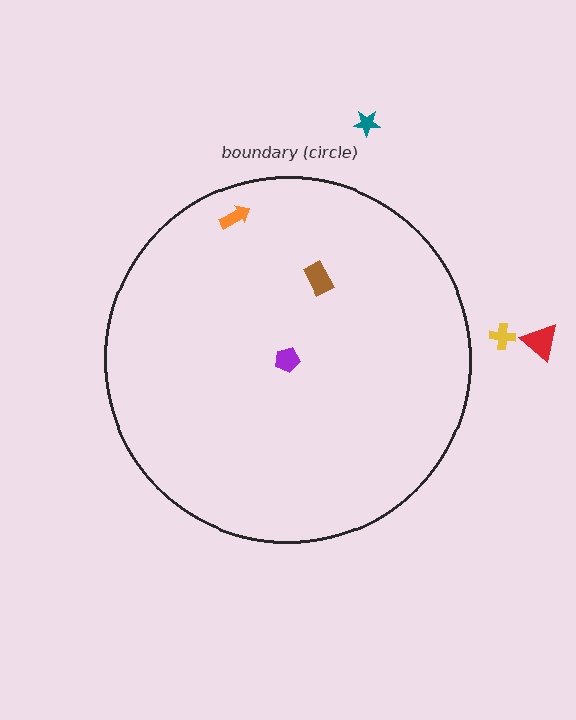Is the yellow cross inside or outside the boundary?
Outside.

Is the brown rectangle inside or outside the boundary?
Inside.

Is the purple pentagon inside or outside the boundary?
Inside.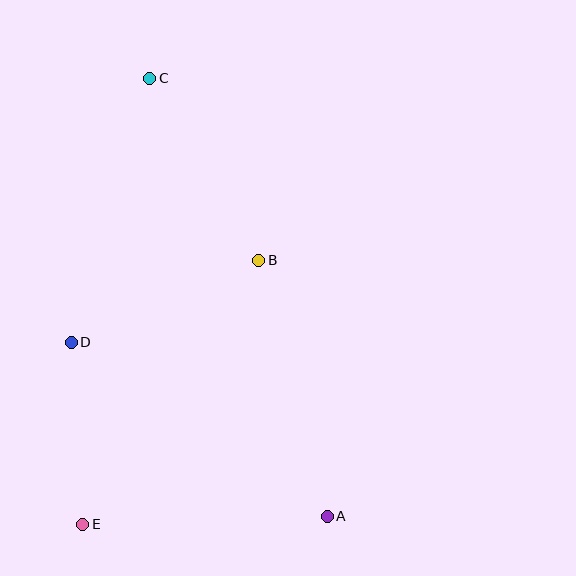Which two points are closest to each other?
Points D and E are closest to each other.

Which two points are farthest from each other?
Points A and C are farthest from each other.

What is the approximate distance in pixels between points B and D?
The distance between B and D is approximately 205 pixels.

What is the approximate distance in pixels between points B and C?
The distance between B and C is approximately 212 pixels.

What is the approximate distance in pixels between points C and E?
The distance between C and E is approximately 451 pixels.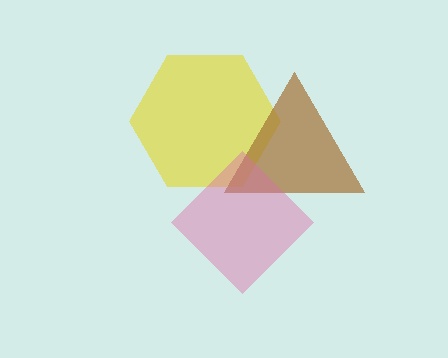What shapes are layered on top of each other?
The layered shapes are: a yellow hexagon, a brown triangle, a pink diamond.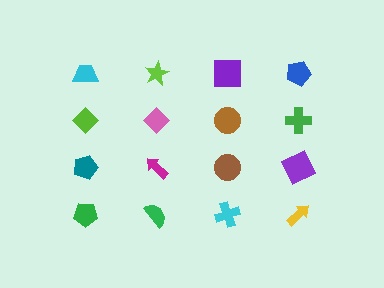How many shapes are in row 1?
4 shapes.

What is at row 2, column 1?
A lime diamond.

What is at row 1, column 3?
A purple square.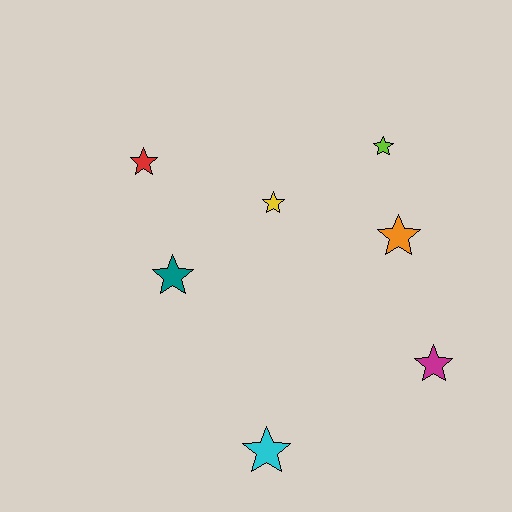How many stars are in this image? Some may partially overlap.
There are 7 stars.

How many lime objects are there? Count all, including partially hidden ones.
There is 1 lime object.